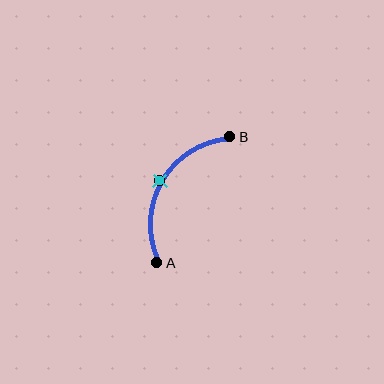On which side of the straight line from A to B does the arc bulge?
The arc bulges to the left of the straight line connecting A and B.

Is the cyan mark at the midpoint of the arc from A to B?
Yes. The cyan mark lies on the arc at equal arc-length from both A and B — it is the arc midpoint.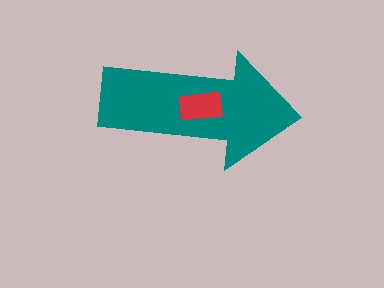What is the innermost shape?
The red rectangle.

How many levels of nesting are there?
2.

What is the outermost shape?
The teal arrow.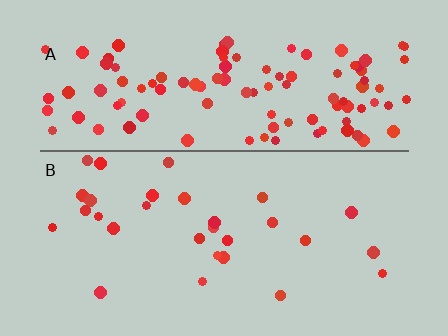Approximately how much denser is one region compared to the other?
Approximately 3.8× — region A over region B.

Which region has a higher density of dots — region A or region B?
A (the top).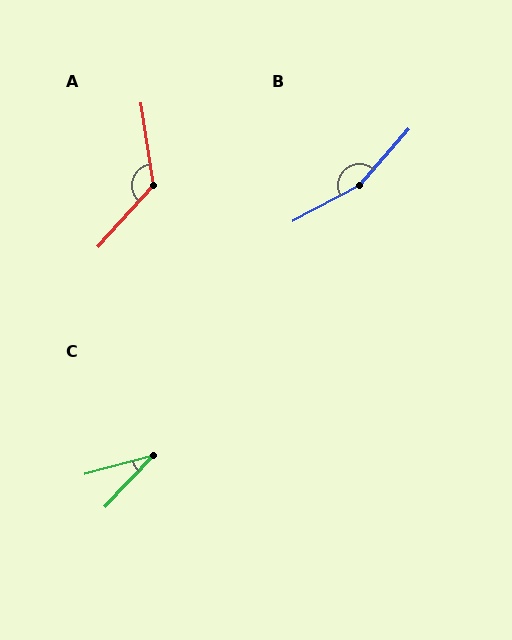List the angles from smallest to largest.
C (32°), A (129°), B (159°).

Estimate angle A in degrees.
Approximately 129 degrees.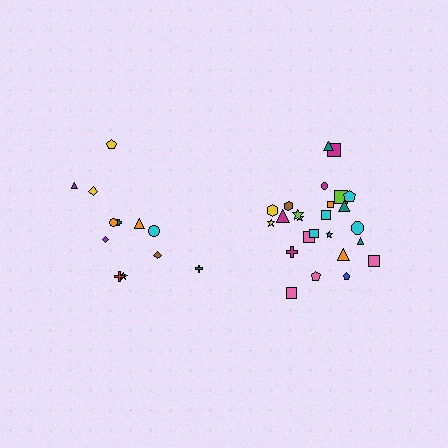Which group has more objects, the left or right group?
The right group.